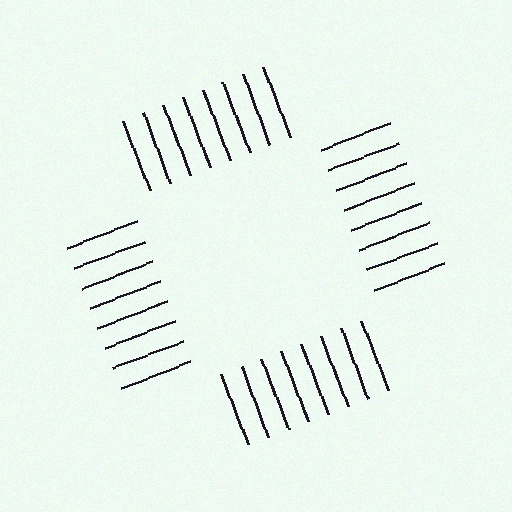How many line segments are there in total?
32 — 8 along each of the 4 edges.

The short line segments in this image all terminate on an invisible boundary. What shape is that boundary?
An illusory square — the line segments terminate on its edges but no continuous stroke is drawn.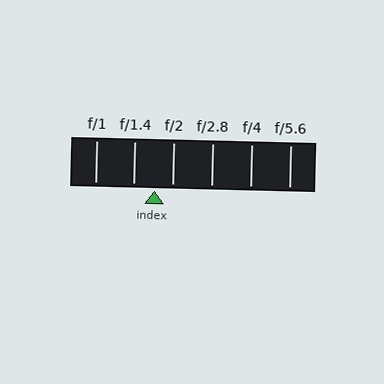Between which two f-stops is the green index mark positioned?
The index mark is between f/1.4 and f/2.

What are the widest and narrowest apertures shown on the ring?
The widest aperture shown is f/1 and the narrowest is f/5.6.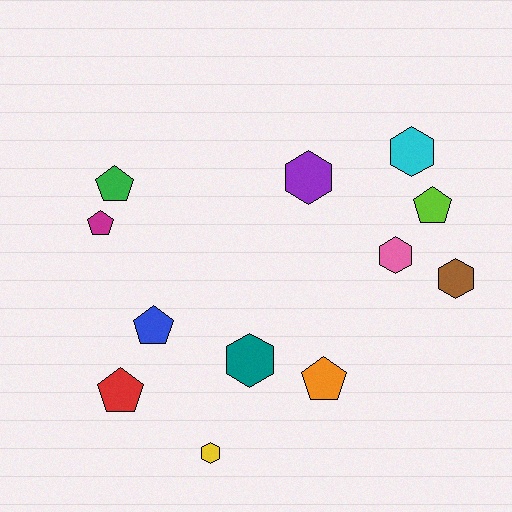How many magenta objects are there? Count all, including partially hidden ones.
There is 1 magenta object.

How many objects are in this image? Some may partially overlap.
There are 12 objects.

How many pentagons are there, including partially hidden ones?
There are 6 pentagons.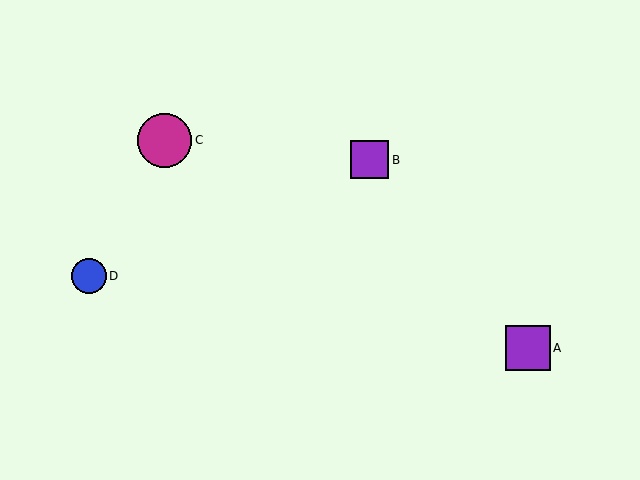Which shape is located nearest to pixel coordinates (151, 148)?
The magenta circle (labeled C) at (165, 140) is nearest to that location.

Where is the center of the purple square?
The center of the purple square is at (528, 348).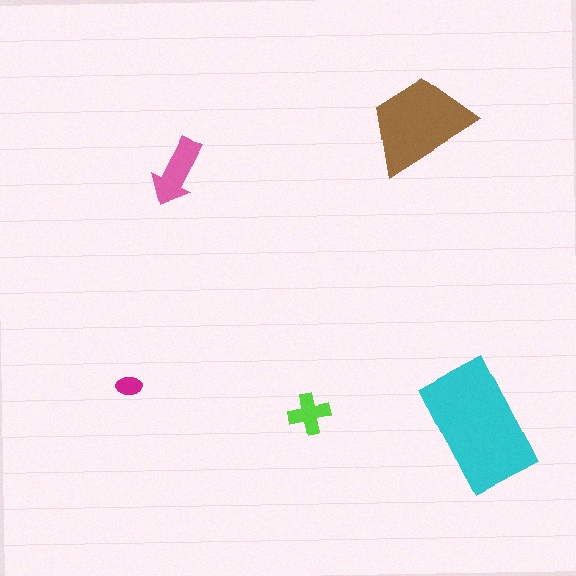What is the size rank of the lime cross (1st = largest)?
4th.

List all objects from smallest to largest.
The magenta ellipse, the lime cross, the pink arrow, the brown trapezoid, the cyan rectangle.